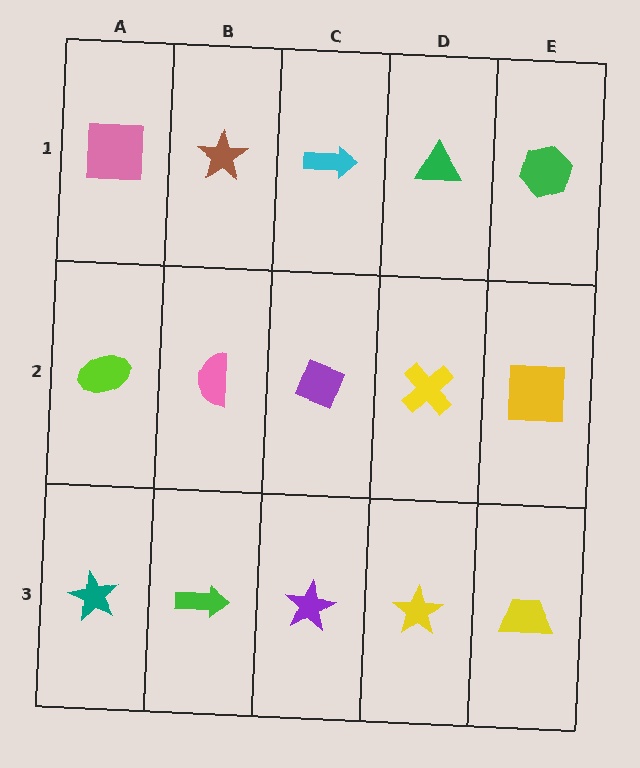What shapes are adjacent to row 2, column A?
A pink square (row 1, column A), a teal star (row 3, column A), a pink semicircle (row 2, column B).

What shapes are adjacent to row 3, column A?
A lime ellipse (row 2, column A), a green arrow (row 3, column B).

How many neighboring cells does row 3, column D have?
3.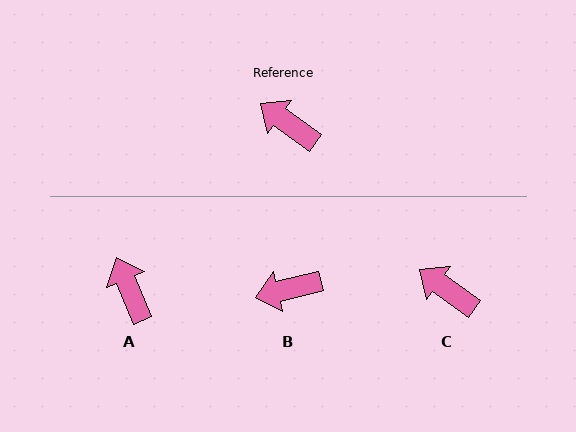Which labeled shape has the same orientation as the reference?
C.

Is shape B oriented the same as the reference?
No, it is off by about 49 degrees.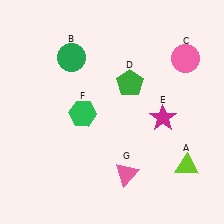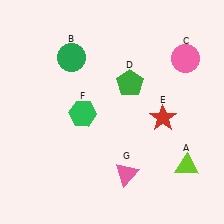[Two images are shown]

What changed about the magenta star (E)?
In Image 1, E is magenta. In Image 2, it changed to red.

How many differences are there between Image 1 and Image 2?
There is 1 difference between the two images.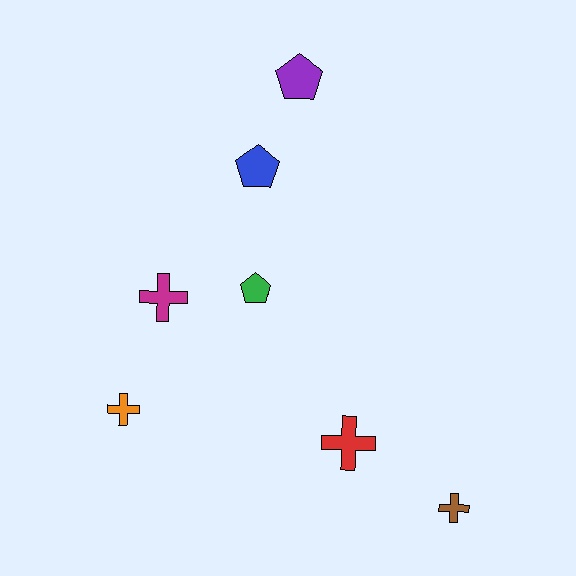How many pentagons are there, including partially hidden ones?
There are 3 pentagons.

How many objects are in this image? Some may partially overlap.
There are 7 objects.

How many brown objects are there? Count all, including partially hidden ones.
There is 1 brown object.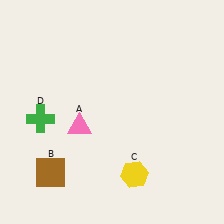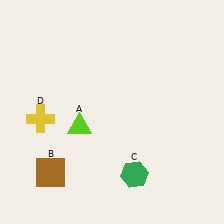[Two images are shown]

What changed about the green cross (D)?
In Image 1, D is green. In Image 2, it changed to yellow.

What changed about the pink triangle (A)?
In Image 1, A is pink. In Image 2, it changed to lime.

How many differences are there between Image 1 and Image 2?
There are 3 differences between the two images.